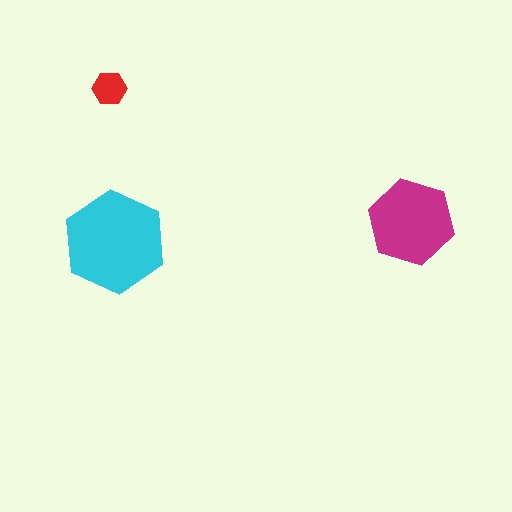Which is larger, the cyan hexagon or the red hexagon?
The cyan one.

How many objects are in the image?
There are 3 objects in the image.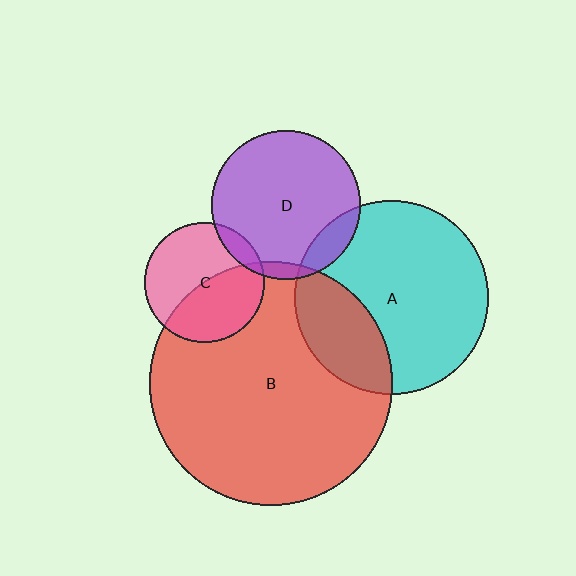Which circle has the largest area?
Circle B (red).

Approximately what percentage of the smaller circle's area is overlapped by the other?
Approximately 25%.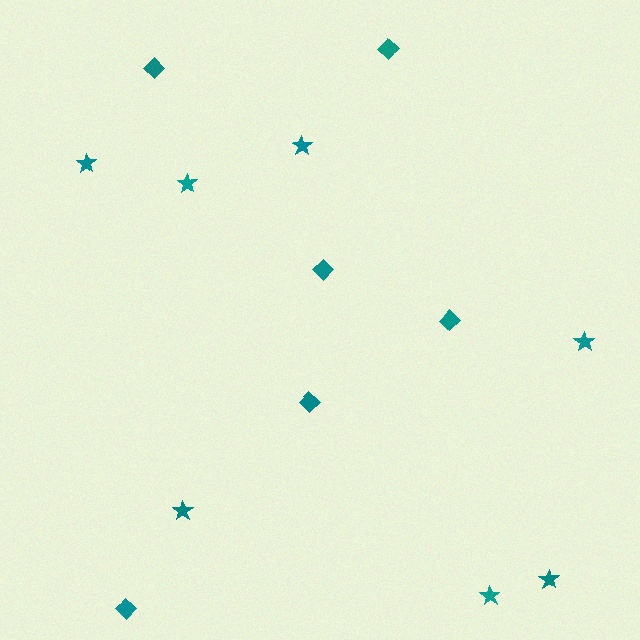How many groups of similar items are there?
There are 2 groups: one group of stars (7) and one group of diamonds (6).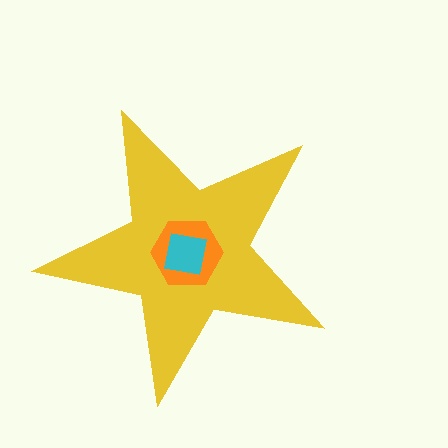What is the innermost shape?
The cyan square.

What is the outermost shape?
The yellow star.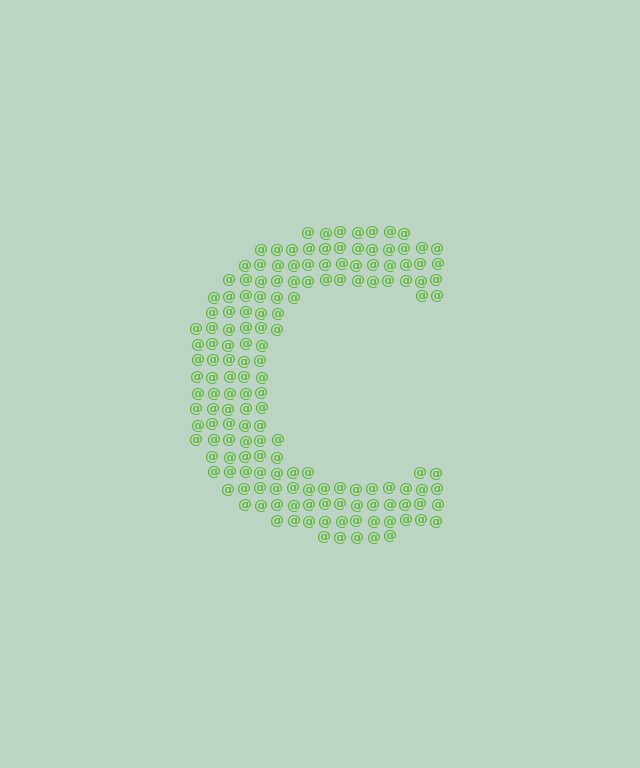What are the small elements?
The small elements are at signs.